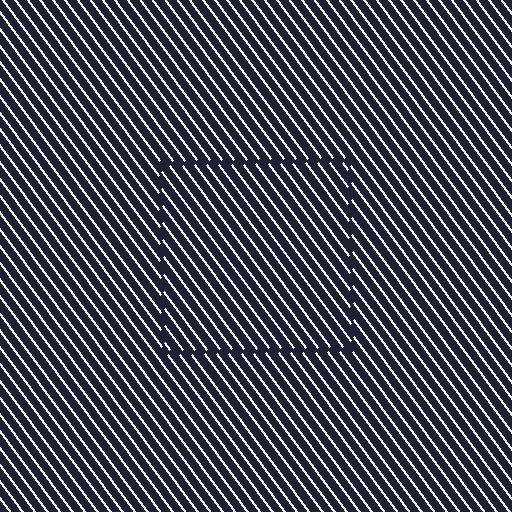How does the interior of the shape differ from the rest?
The interior of the shape contains the same grating, shifted by half a period — the contour is defined by the phase discontinuity where line-ends from the inner and outer gratings abut.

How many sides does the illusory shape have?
4 sides — the line-ends trace a square.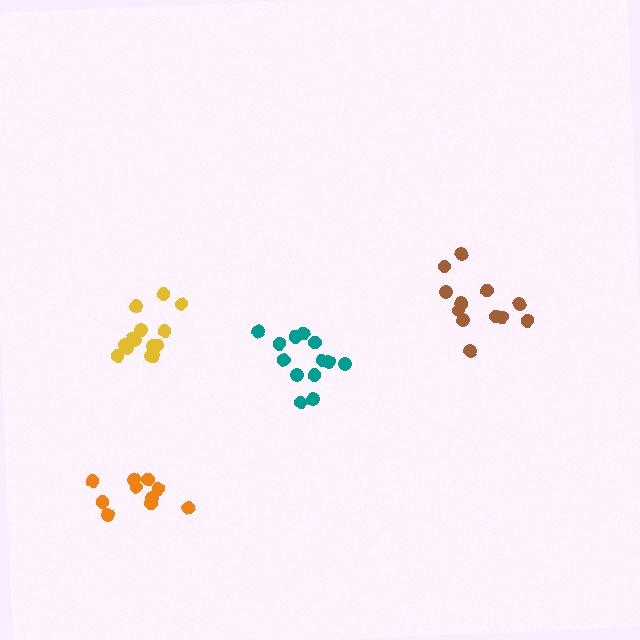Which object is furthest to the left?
The orange cluster is leftmost.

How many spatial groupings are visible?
There are 4 spatial groupings.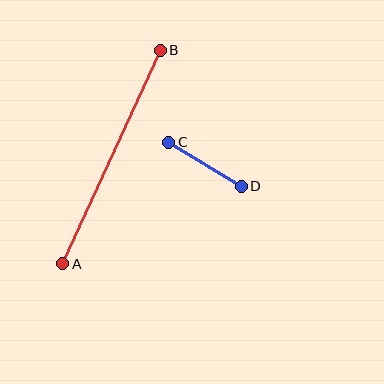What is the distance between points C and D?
The distance is approximately 85 pixels.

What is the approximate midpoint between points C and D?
The midpoint is at approximately (205, 164) pixels.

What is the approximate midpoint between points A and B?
The midpoint is at approximately (111, 157) pixels.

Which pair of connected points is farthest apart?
Points A and B are farthest apart.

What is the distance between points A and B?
The distance is approximately 234 pixels.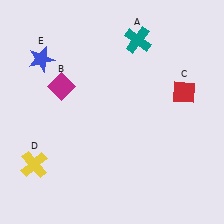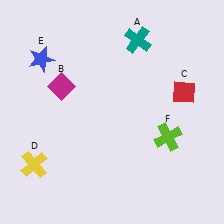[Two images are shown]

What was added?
A lime cross (F) was added in Image 2.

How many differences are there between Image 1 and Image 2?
There is 1 difference between the two images.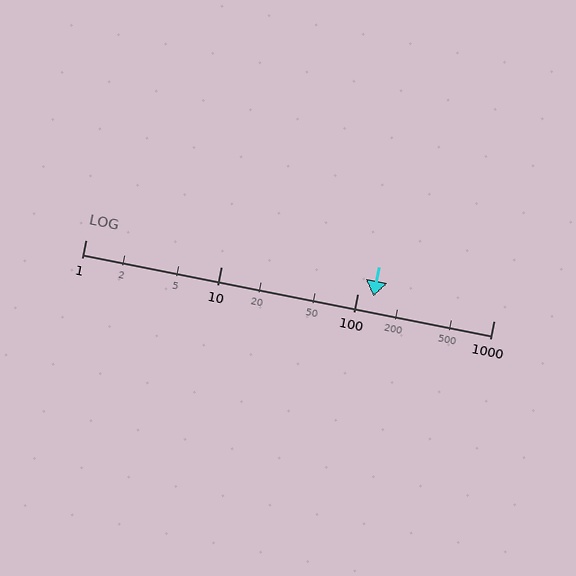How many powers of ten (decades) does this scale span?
The scale spans 3 decades, from 1 to 1000.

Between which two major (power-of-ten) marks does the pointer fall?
The pointer is between 100 and 1000.